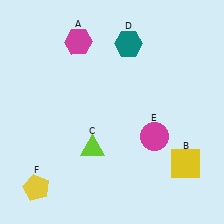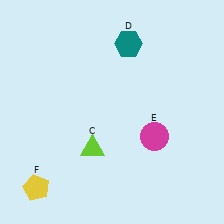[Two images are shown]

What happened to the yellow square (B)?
The yellow square (B) was removed in Image 2. It was in the bottom-right area of Image 1.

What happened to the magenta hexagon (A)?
The magenta hexagon (A) was removed in Image 2. It was in the top-left area of Image 1.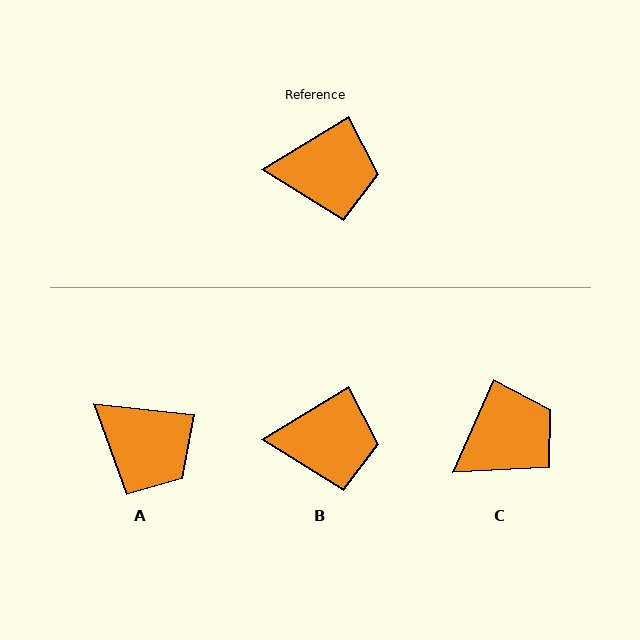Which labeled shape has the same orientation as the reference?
B.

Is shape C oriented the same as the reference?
No, it is off by about 35 degrees.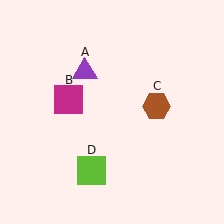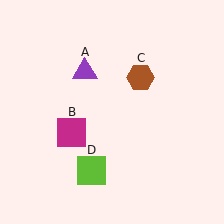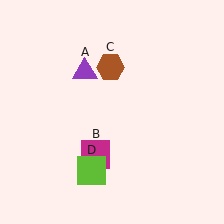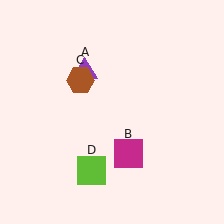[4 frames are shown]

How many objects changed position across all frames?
2 objects changed position: magenta square (object B), brown hexagon (object C).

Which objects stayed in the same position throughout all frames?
Purple triangle (object A) and lime square (object D) remained stationary.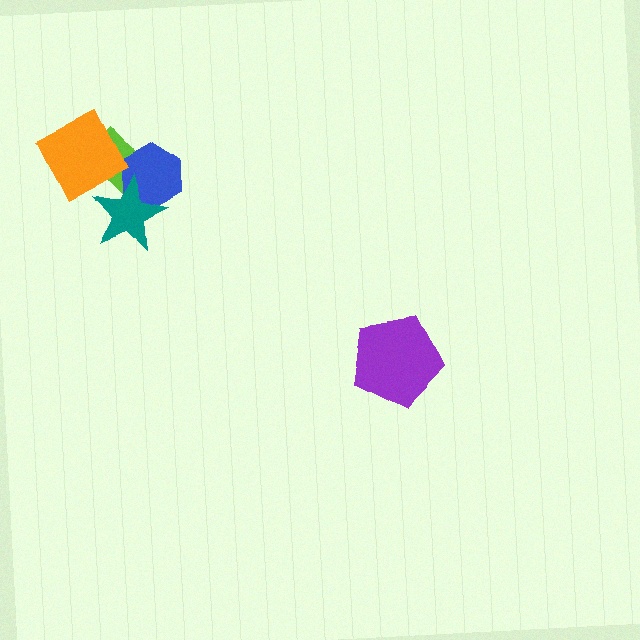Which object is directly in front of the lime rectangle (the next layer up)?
The blue hexagon is directly in front of the lime rectangle.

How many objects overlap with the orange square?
1 object overlaps with the orange square.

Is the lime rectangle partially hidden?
Yes, it is partially covered by another shape.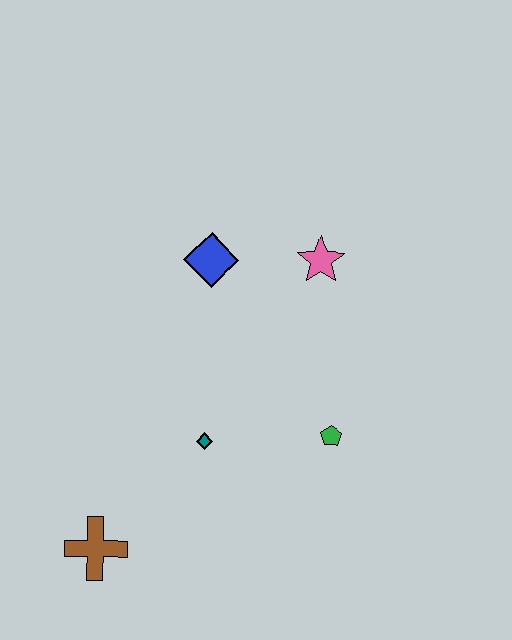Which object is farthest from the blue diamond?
The brown cross is farthest from the blue diamond.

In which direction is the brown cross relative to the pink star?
The brown cross is below the pink star.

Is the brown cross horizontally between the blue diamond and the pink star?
No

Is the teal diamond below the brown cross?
No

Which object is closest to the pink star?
The blue diamond is closest to the pink star.